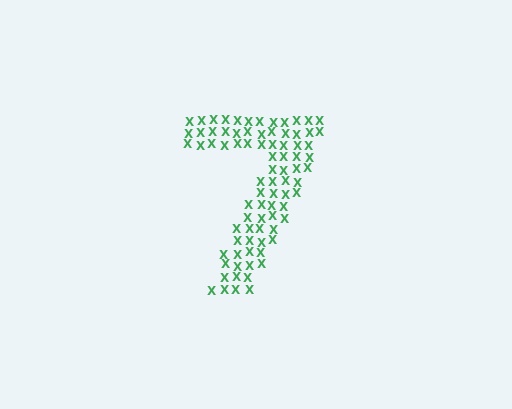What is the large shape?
The large shape is the digit 7.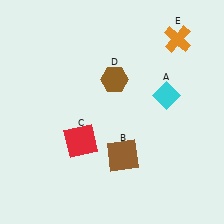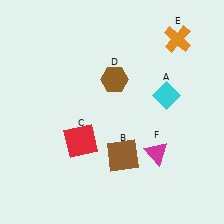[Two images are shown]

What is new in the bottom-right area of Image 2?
A magenta triangle (F) was added in the bottom-right area of Image 2.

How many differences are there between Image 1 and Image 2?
There is 1 difference between the two images.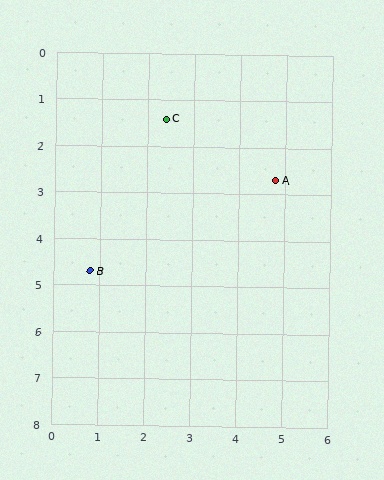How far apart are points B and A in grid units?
Points B and A are about 4.5 grid units apart.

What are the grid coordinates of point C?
Point C is at approximately (2.4, 1.4).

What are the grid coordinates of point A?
Point A is at approximately (4.8, 2.7).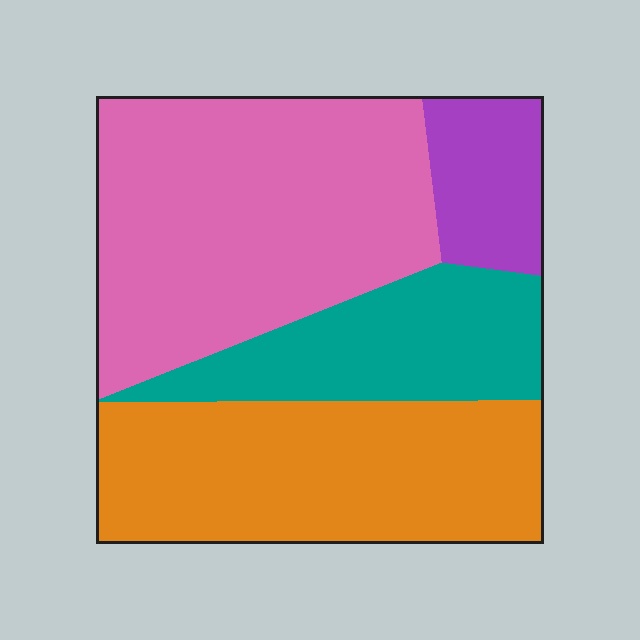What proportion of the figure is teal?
Teal covers roughly 20% of the figure.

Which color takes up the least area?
Purple, at roughly 10%.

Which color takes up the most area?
Pink, at roughly 40%.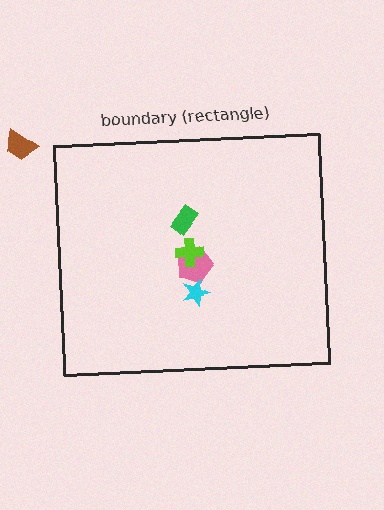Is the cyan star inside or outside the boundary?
Inside.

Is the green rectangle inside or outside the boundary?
Inside.